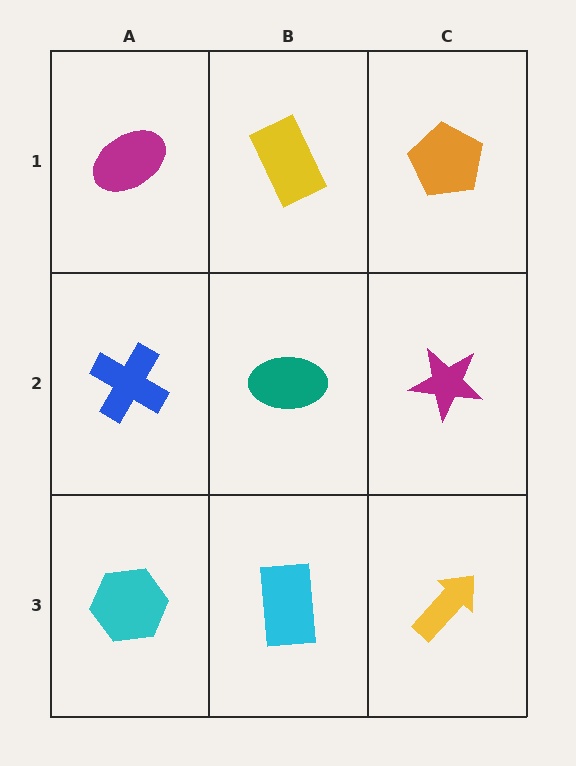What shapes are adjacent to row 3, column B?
A teal ellipse (row 2, column B), a cyan hexagon (row 3, column A), a yellow arrow (row 3, column C).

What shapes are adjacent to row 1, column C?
A magenta star (row 2, column C), a yellow rectangle (row 1, column B).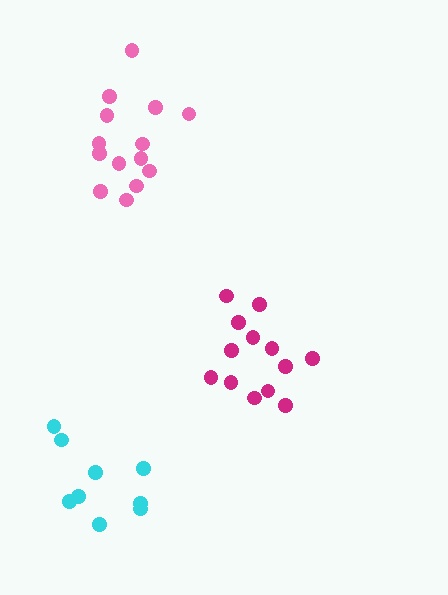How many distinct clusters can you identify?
There are 3 distinct clusters.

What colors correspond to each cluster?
The clusters are colored: pink, magenta, cyan.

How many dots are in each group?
Group 1: 14 dots, Group 2: 13 dots, Group 3: 9 dots (36 total).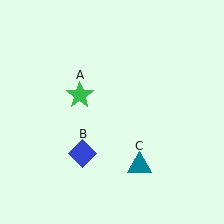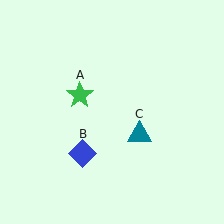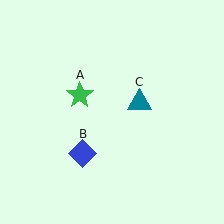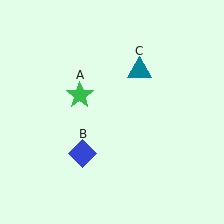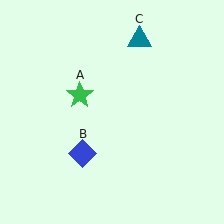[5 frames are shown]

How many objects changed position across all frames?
1 object changed position: teal triangle (object C).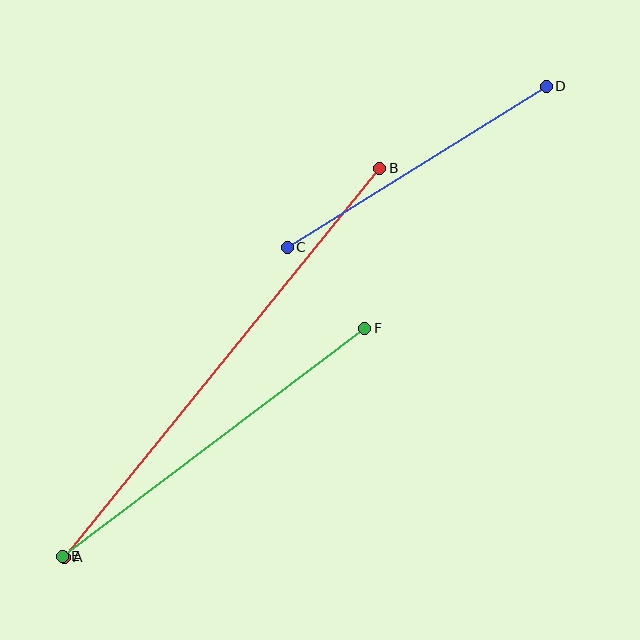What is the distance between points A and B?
The distance is approximately 501 pixels.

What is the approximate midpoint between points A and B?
The midpoint is at approximately (222, 363) pixels.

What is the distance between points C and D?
The distance is approximately 305 pixels.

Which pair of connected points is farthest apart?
Points A and B are farthest apart.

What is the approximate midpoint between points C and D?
The midpoint is at approximately (417, 167) pixels.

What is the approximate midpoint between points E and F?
The midpoint is at approximately (214, 442) pixels.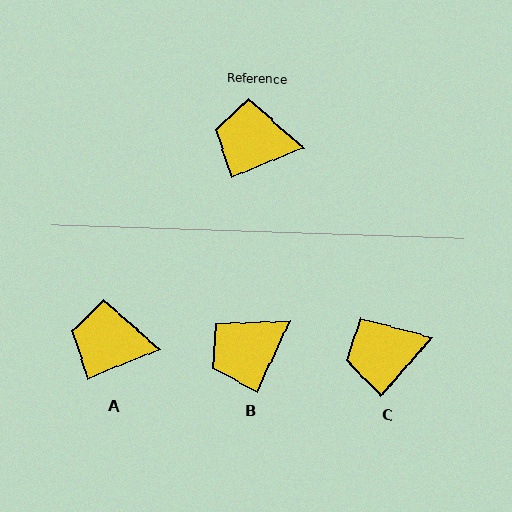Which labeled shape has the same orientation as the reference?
A.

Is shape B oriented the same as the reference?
No, it is off by about 44 degrees.